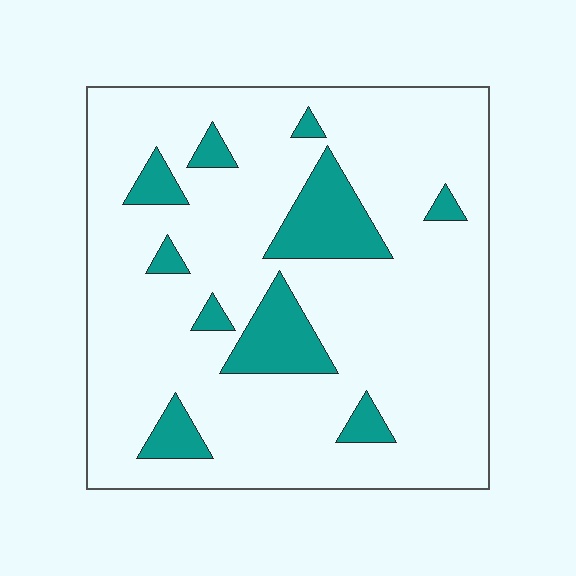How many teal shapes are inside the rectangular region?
10.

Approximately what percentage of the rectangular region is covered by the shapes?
Approximately 15%.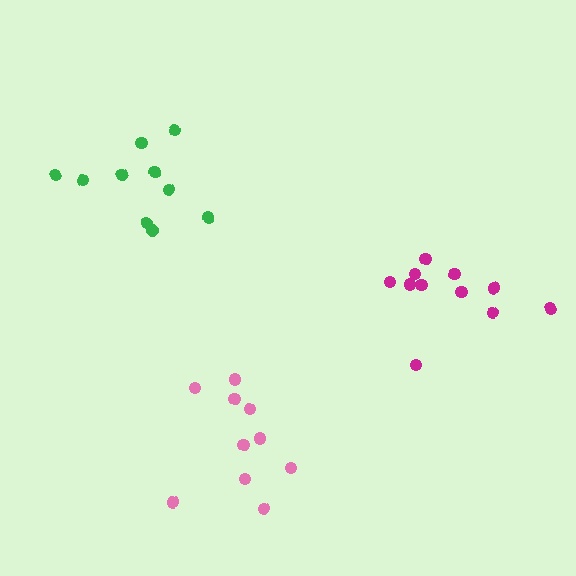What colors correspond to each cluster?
The clusters are colored: pink, magenta, green.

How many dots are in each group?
Group 1: 10 dots, Group 2: 11 dots, Group 3: 10 dots (31 total).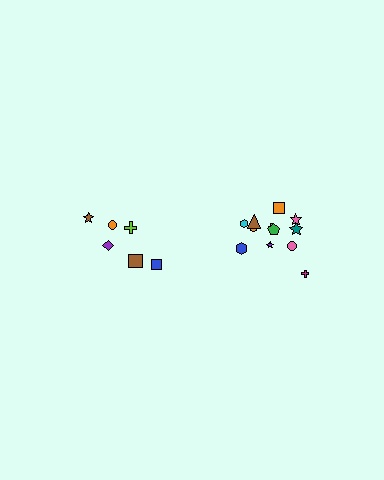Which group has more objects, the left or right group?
The right group.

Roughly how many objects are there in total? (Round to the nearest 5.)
Roughly 20 objects in total.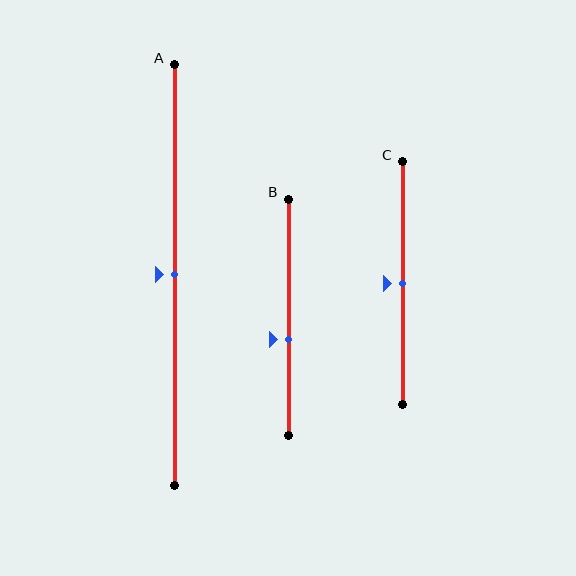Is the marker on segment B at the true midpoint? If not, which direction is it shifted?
No, the marker on segment B is shifted downward by about 10% of the segment length.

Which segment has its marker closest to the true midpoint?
Segment A has its marker closest to the true midpoint.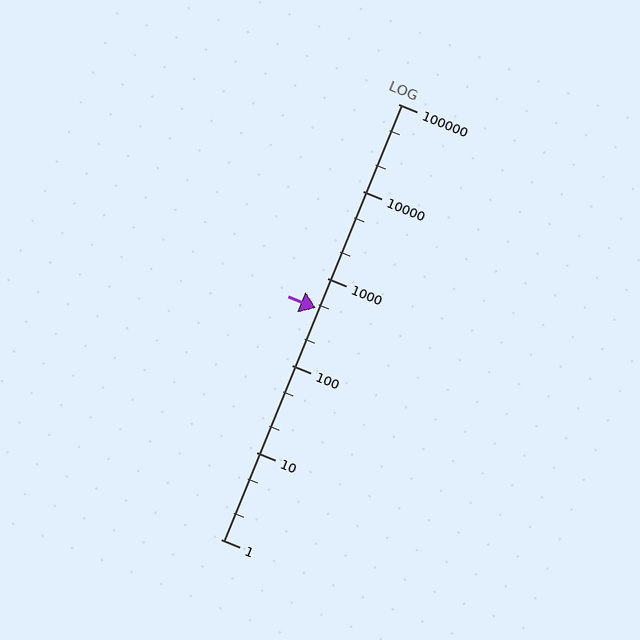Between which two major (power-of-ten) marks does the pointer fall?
The pointer is between 100 and 1000.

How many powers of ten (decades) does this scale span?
The scale spans 5 decades, from 1 to 100000.